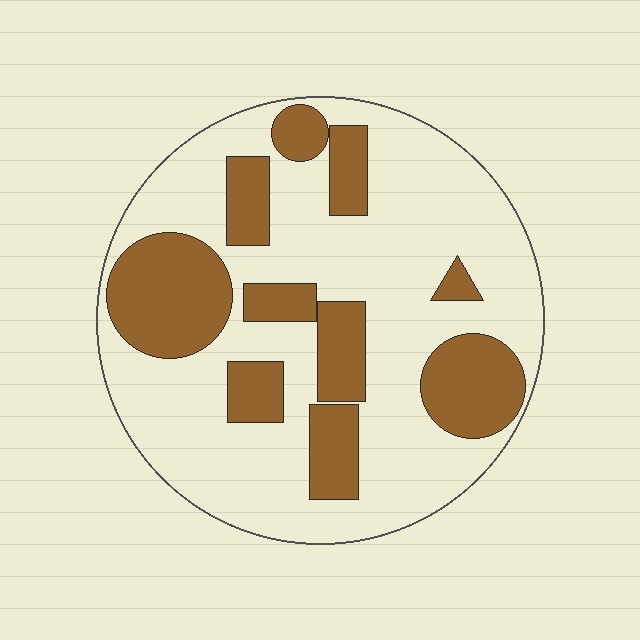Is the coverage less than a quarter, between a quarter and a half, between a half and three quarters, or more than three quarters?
Between a quarter and a half.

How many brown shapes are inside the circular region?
10.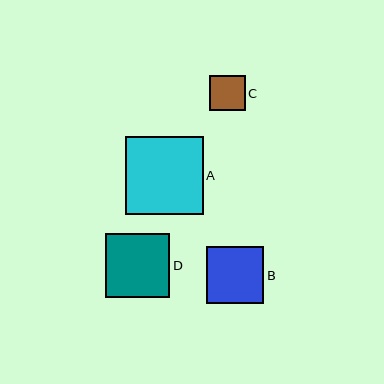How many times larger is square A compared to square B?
Square A is approximately 1.4 times the size of square B.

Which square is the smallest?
Square C is the smallest with a size of approximately 35 pixels.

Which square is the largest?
Square A is the largest with a size of approximately 78 pixels.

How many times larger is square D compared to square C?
Square D is approximately 1.8 times the size of square C.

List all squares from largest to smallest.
From largest to smallest: A, D, B, C.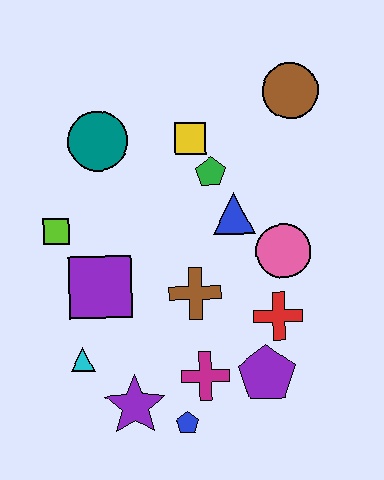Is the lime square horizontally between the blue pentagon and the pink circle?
No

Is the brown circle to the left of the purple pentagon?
No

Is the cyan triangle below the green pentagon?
Yes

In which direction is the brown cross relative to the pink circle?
The brown cross is to the left of the pink circle.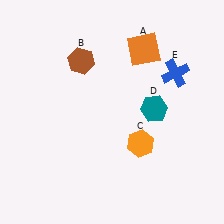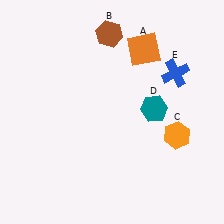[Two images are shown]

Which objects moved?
The objects that moved are: the brown hexagon (B), the orange hexagon (C).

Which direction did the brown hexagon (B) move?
The brown hexagon (B) moved right.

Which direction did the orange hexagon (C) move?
The orange hexagon (C) moved right.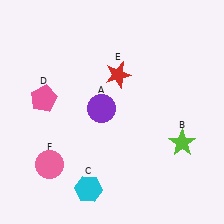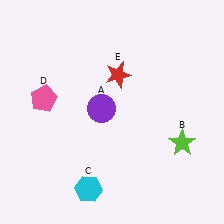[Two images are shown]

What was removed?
The pink circle (F) was removed in Image 2.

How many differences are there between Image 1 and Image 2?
There is 1 difference between the two images.